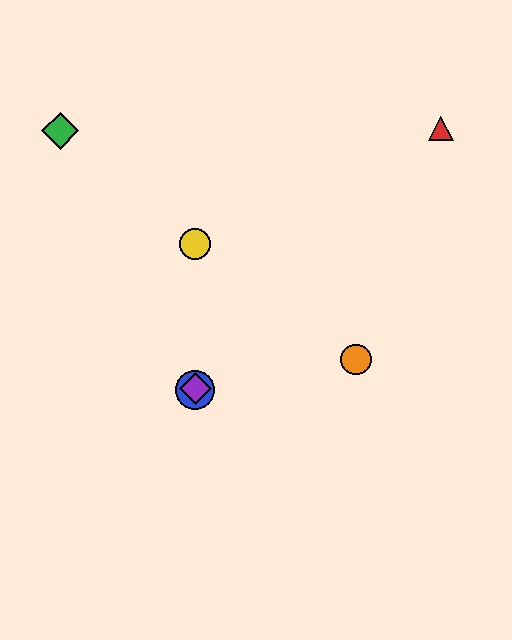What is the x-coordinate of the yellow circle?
The yellow circle is at x≈195.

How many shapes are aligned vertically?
3 shapes (the blue circle, the yellow circle, the purple diamond) are aligned vertically.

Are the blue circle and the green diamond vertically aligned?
No, the blue circle is at x≈195 and the green diamond is at x≈60.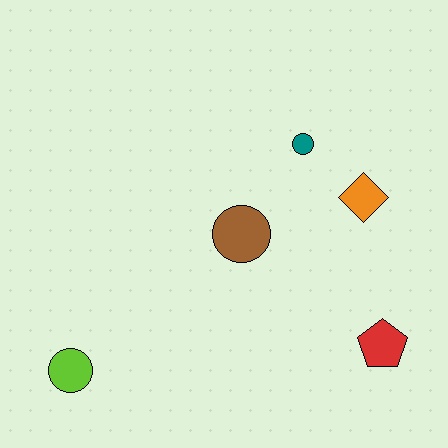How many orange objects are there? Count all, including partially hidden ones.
There is 1 orange object.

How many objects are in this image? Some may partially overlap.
There are 5 objects.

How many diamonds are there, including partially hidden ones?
There is 1 diamond.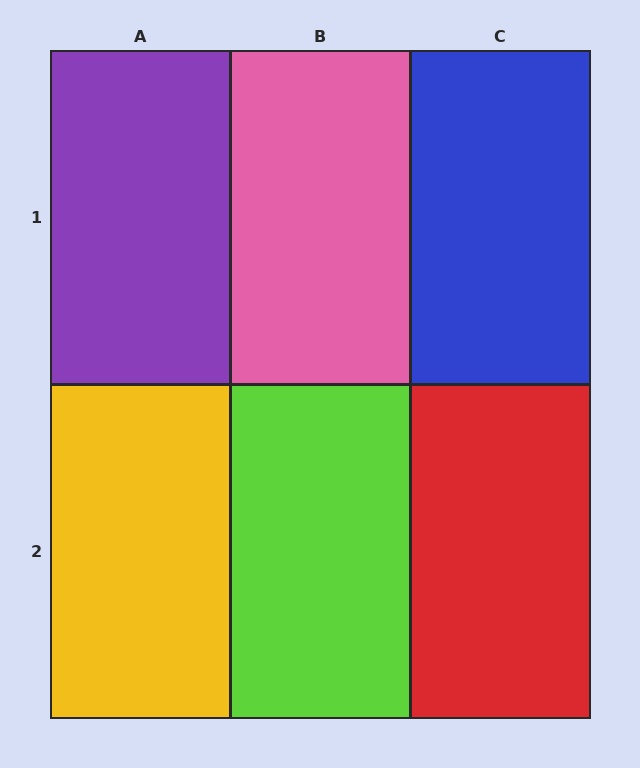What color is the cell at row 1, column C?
Blue.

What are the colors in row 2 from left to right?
Yellow, lime, red.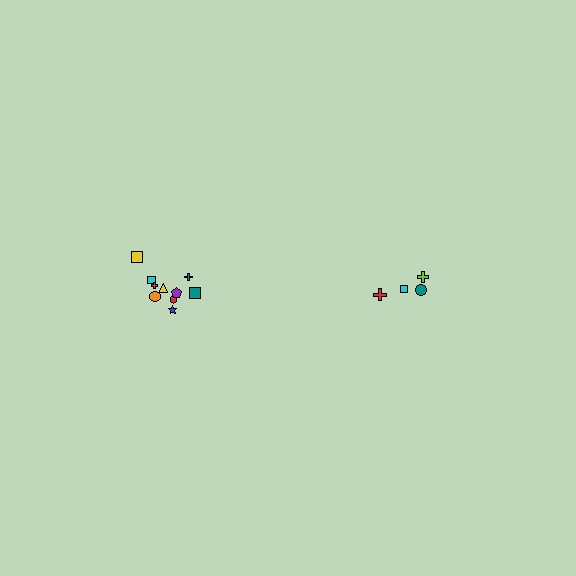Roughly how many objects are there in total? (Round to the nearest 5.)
Roughly 15 objects in total.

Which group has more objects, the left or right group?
The left group.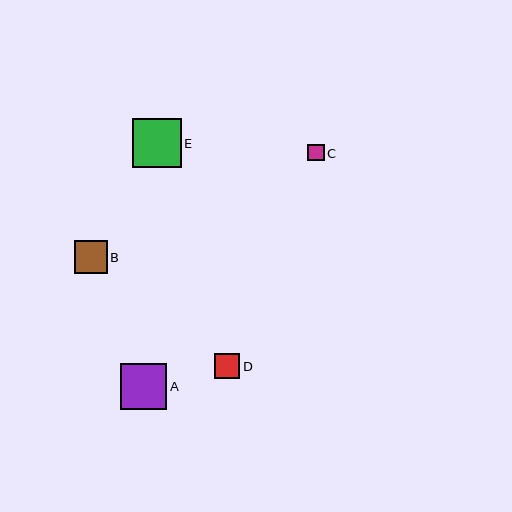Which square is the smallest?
Square C is the smallest with a size of approximately 17 pixels.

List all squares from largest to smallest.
From largest to smallest: E, A, B, D, C.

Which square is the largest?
Square E is the largest with a size of approximately 49 pixels.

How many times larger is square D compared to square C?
Square D is approximately 1.5 times the size of square C.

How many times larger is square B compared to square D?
Square B is approximately 1.3 times the size of square D.